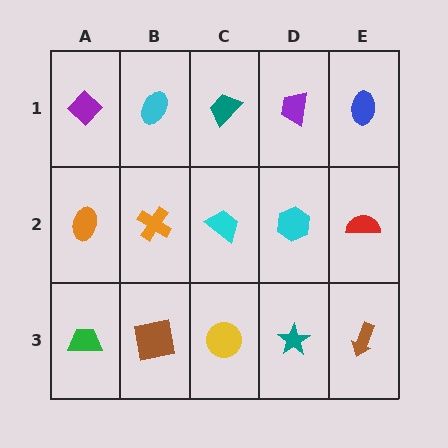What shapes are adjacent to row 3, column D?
A cyan hexagon (row 2, column D), a yellow circle (row 3, column C), a brown arrow (row 3, column E).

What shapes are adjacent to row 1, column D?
A cyan hexagon (row 2, column D), a teal trapezoid (row 1, column C), a blue ellipse (row 1, column E).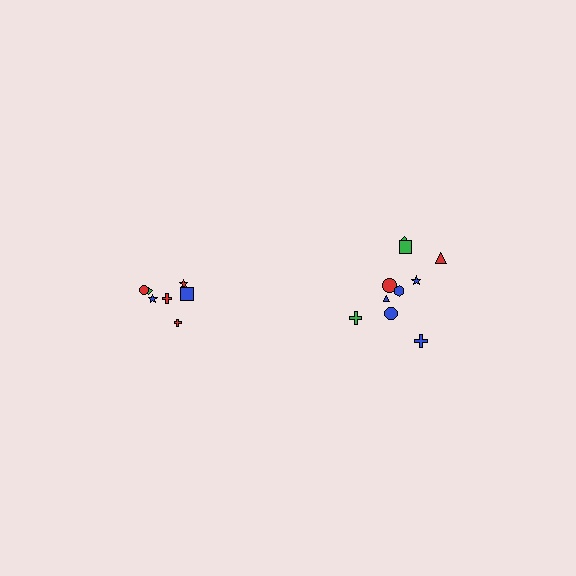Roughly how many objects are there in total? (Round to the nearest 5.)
Roughly 15 objects in total.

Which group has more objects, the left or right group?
The right group.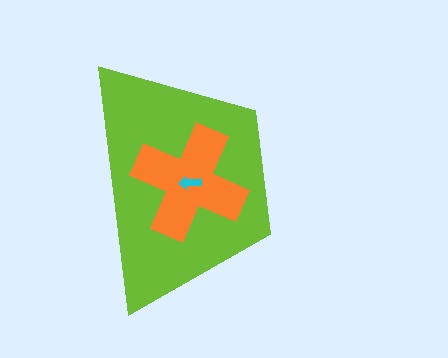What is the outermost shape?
The lime trapezoid.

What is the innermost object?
The cyan arrow.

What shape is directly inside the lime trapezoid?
The orange cross.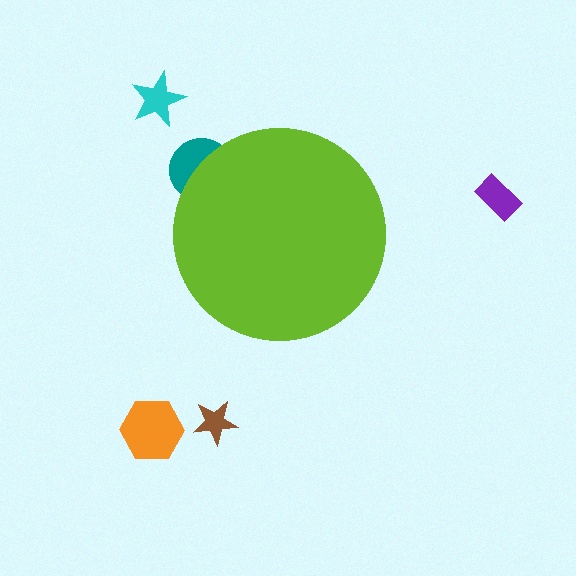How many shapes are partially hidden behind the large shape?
1 shape is partially hidden.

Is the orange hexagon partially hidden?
No, the orange hexagon is fully visible.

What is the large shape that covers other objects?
A lime circle.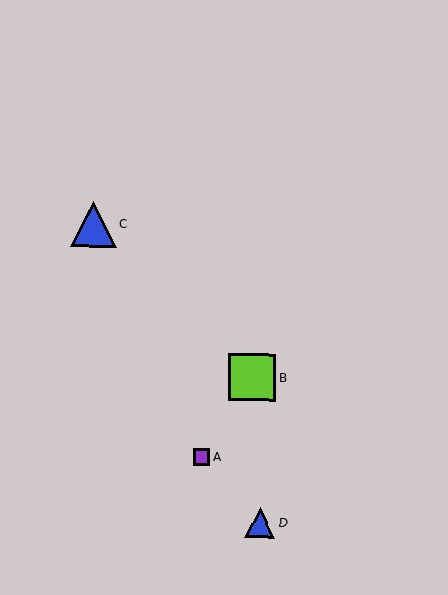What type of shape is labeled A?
Shape A is a purple square.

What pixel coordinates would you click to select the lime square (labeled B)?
Click at (252, 377) to select the lime square B.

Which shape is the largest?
The lime square (labeled B) is the largest.